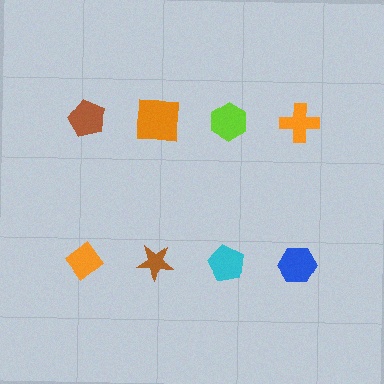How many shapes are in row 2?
4 shapes.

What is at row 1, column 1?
A brown pentagon.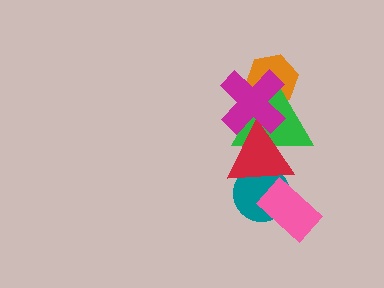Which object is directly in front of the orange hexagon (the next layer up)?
The green triangle is directly in front of the orange hexagon.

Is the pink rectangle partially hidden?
No, no other shape covers it.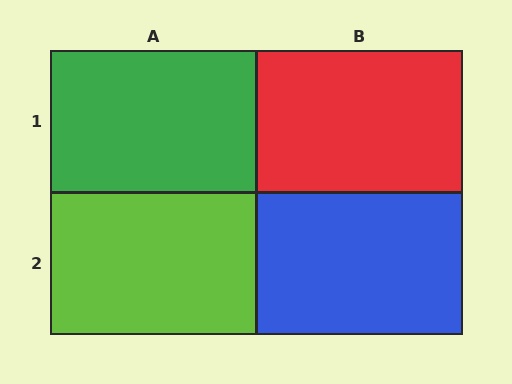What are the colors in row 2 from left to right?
Lime, blue.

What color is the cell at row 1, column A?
Green.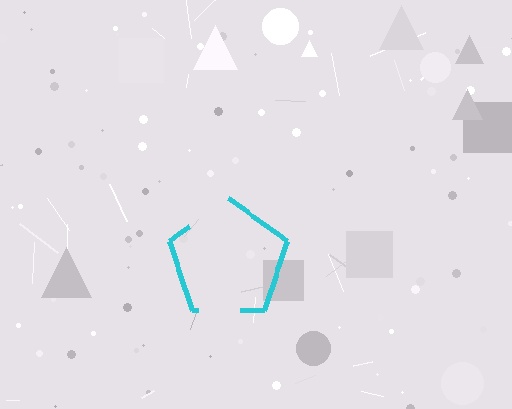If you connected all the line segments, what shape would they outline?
They would outline a pentagon.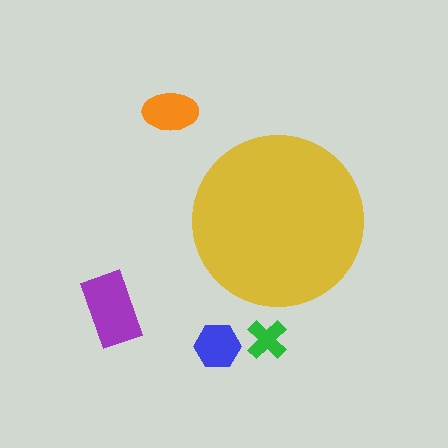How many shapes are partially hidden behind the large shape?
0 shapes are partially hidden.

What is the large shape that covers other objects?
A yellow circle.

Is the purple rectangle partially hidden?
No, the purple rectangle is fully visible.